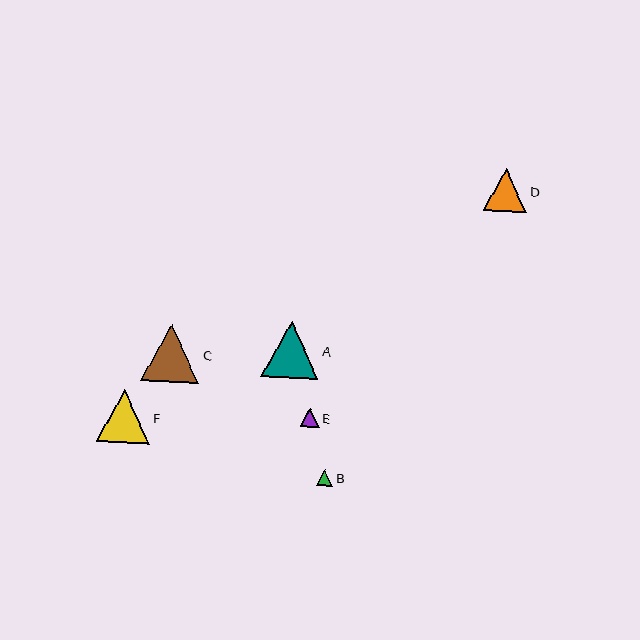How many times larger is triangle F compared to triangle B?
Triangle F is approximately 3.4 times the size of triangle B.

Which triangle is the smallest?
Triangle B is the smallest with a size of approximately 16 pixels.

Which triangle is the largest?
Triangle C is the largest with a size of approximately 58 pixels.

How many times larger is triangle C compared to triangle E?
Triangle C is approximately 3.1 times the size of triangle E.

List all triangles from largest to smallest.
From largest to smallest: C, A, F, D, E, B.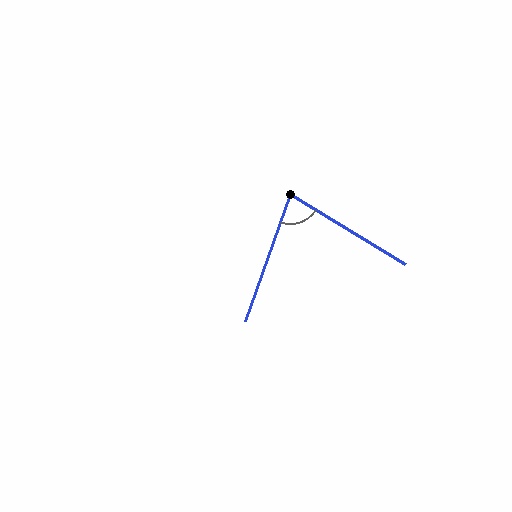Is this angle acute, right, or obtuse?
It is acute.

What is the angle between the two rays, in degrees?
Approximately 78 degrees.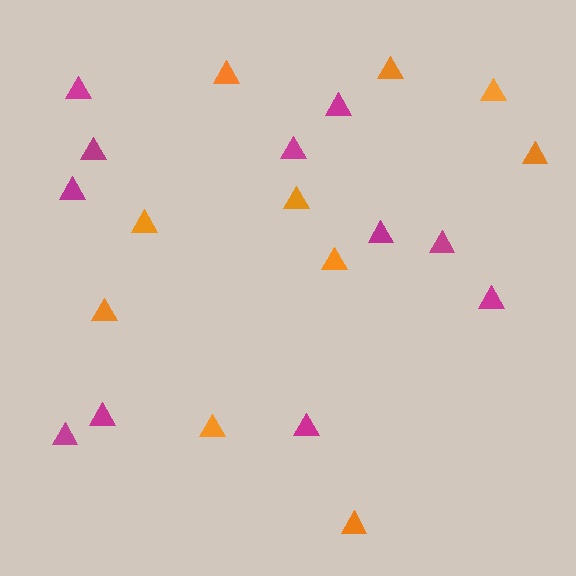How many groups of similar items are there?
There are 2 groups: one group of magenta triangles (11) and one group of orange triangles (10).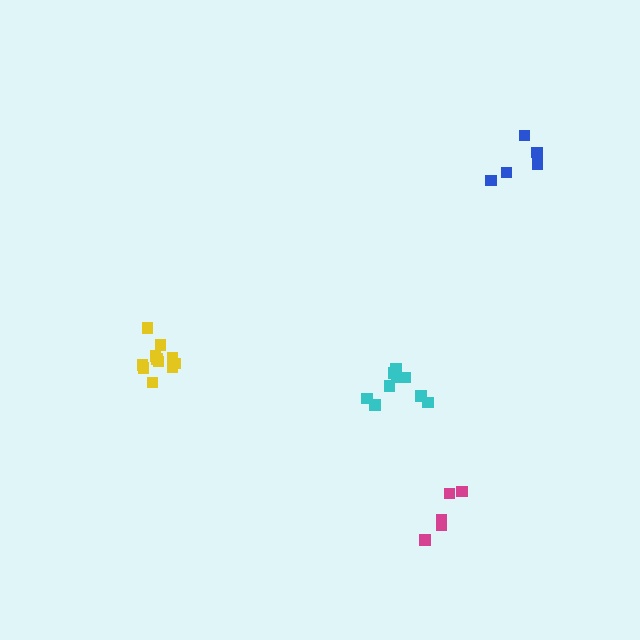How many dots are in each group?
Group 1: 11 dots, Group 2: 5 dots, Group 3: 5 dots, Group 4: 10 dots (31 total).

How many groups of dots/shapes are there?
There are 4 groups.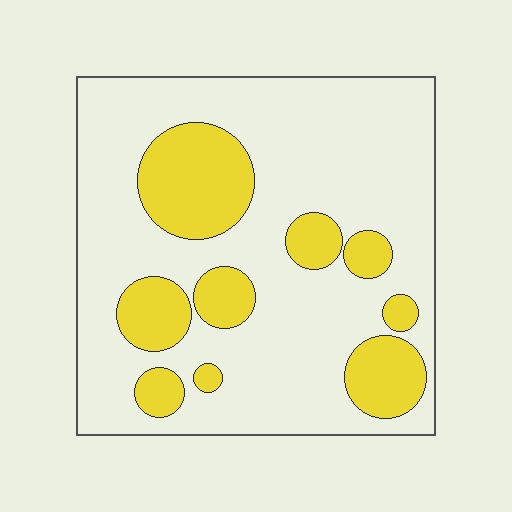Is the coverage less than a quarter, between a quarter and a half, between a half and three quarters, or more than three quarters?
Between a quarter and a half.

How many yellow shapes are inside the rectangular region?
9.